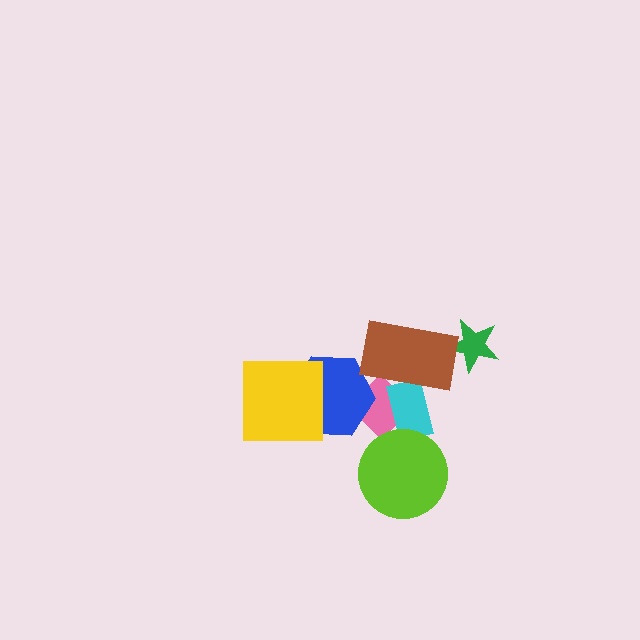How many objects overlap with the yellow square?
1 object overlaps with the yellow square.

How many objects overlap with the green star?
1 object overlaps with the green star.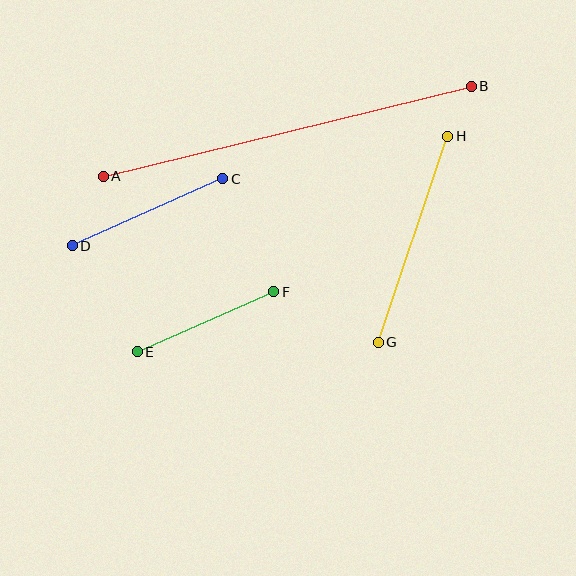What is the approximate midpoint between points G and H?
The midpoint is at approximately (413, 239) pixels.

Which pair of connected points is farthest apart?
Points A and B are farthest apart.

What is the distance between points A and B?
The distance is approximately 379 pixels.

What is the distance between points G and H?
The distance is approximately 218 pixels.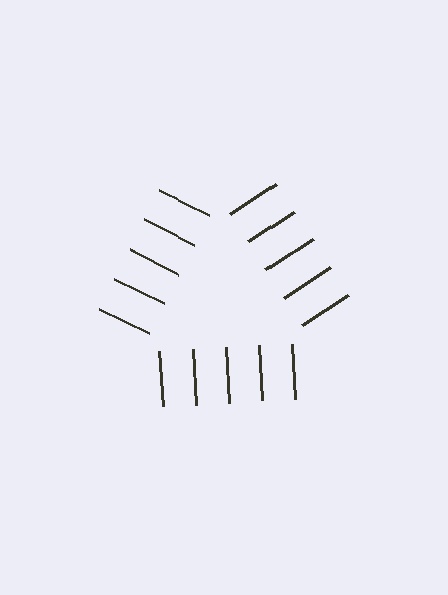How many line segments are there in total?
15 — 5 along each of the 3 edges.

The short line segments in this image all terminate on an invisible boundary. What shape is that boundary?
An illusory triangle — the line segments terminate on its edges but no continuous stroke is drawn.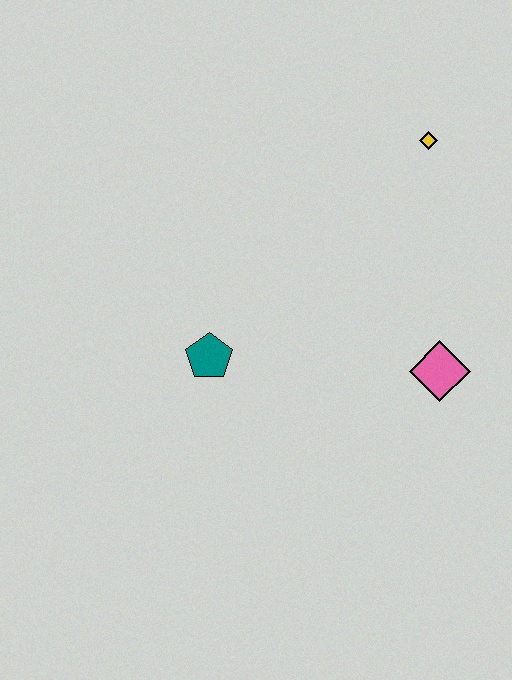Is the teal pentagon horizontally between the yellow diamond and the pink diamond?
No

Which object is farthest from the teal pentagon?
The yellow diamond is farthest from the teal pentagon.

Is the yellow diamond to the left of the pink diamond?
Yes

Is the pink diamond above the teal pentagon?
No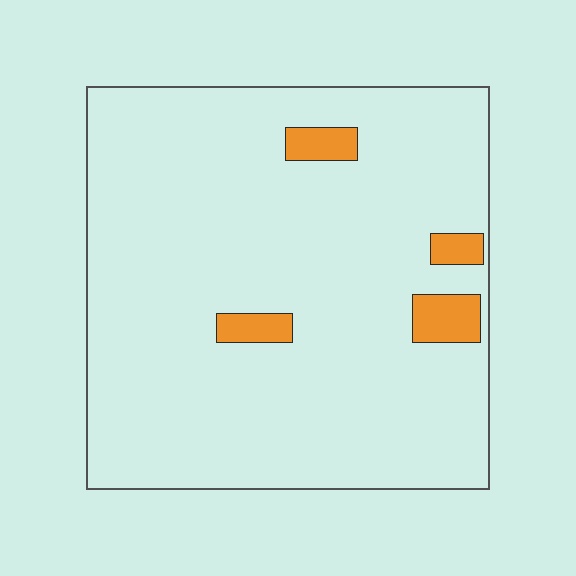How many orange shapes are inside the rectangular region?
4.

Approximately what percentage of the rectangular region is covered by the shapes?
Approximately 5%.